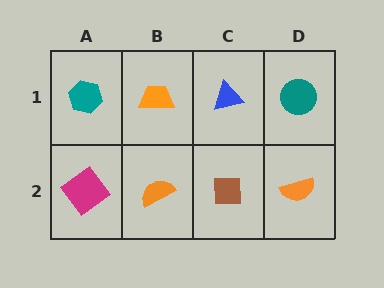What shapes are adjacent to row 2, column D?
A teal circle (row 1, column D), a brown square (row 2, column C).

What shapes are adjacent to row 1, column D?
An orange semicircle (row 2, column D), a blue triangle (row 1, column C).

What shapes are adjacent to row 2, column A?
A teal hexagon (row 1, column A), an orange semicircle (row 2, column B).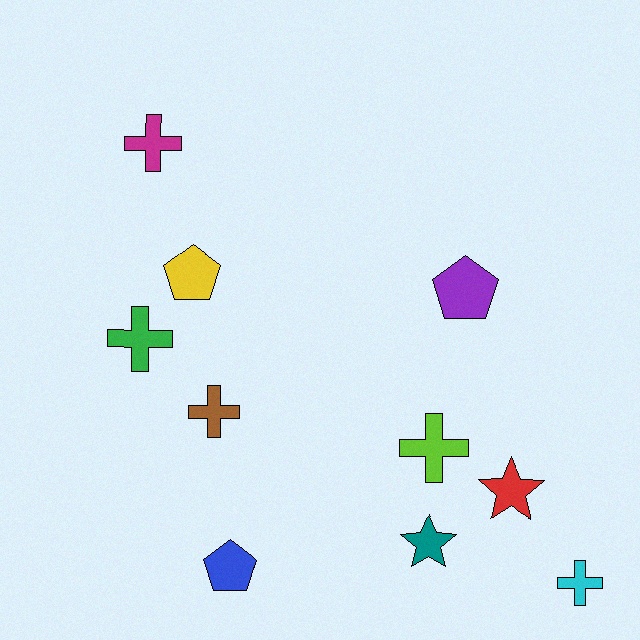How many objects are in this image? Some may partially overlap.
There are 10 objects.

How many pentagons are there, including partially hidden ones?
There are 3 pentagons.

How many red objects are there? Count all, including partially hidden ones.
There is 1 red object.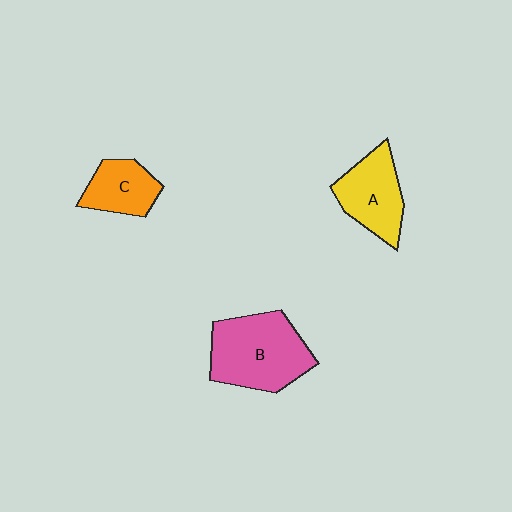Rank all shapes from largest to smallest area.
From largest to smallest: B (pink), A (yellow), C (orange).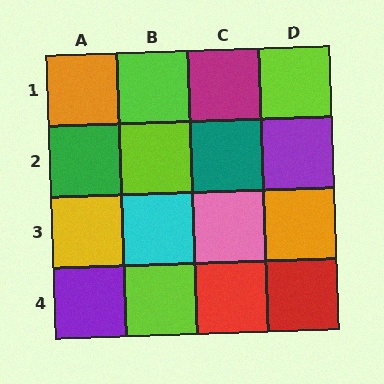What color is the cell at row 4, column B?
Lime.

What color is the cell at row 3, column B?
Cyan.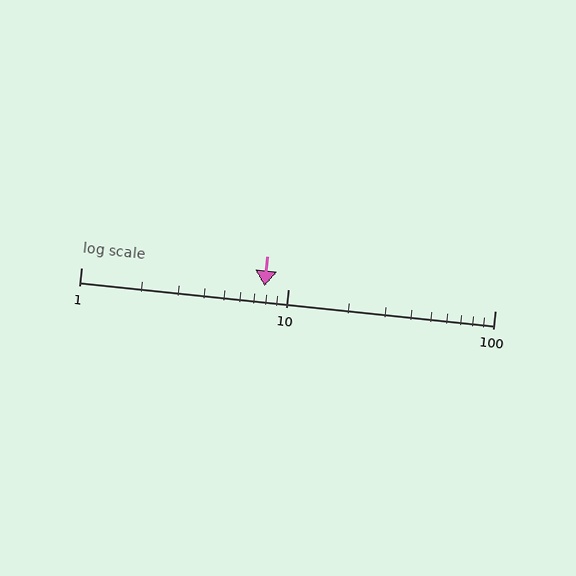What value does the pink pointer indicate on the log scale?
The pointer indicates approximately 7.7.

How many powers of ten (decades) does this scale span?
The scale spans 2 decades, from 1 to 100.